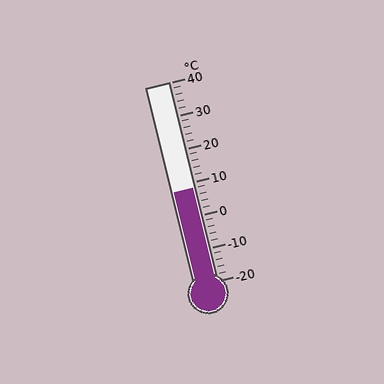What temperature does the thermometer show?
The thermometer shows approximately 8°C.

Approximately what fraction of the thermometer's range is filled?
The thermometer is filled to approximately 45% of its range.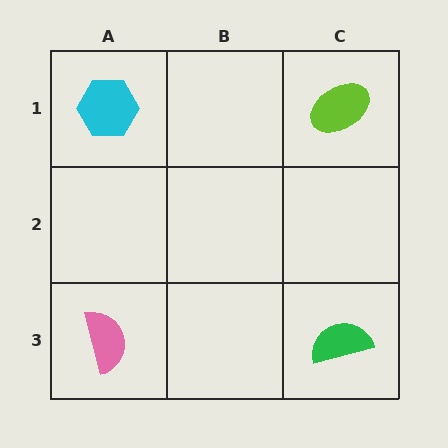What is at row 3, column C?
A green semicircle.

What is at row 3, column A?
A pink semicircle.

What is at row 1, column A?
A cyan hexagon.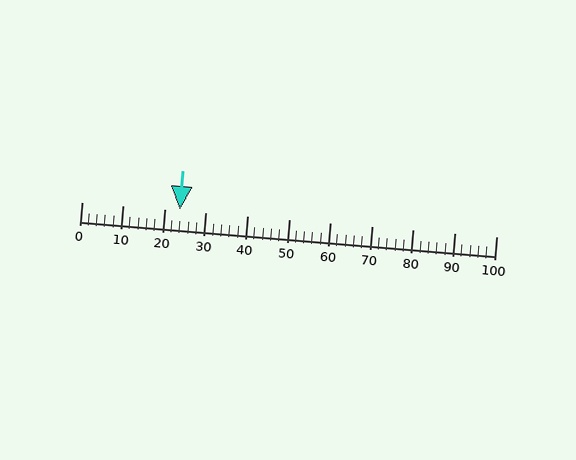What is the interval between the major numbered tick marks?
The major tick marks are spaced 10 units apart.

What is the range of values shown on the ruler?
The ruler shows values from 0 to 100.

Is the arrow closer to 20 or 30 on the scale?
The arrow is closer to 20.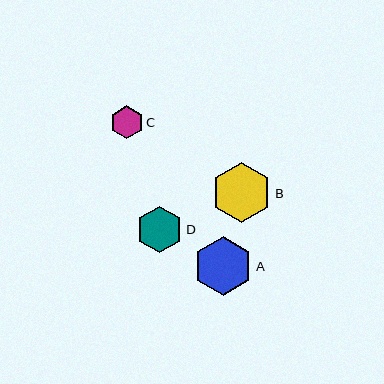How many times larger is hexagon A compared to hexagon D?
Hexagon A is approximately 1.3 times the size of hexagon D.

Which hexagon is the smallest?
Hexagon C is the smallest with a size of approximately 33 pixels.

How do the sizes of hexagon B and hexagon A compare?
Hexagon B and hexagon A are approximately the same size.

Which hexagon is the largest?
Hexagon B is the largest with a size of approximately 60 pixels.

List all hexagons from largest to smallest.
From largest to smallest: B, A, D, C.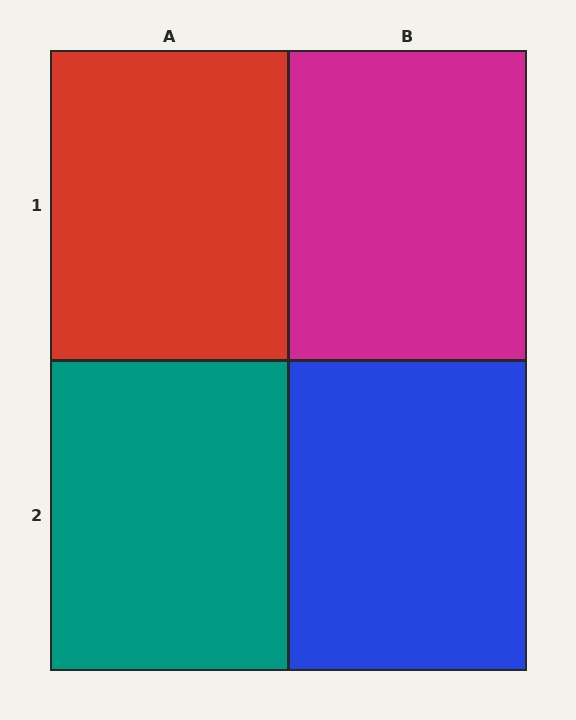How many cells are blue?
1 cell is blue.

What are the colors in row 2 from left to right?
Teal, blue.